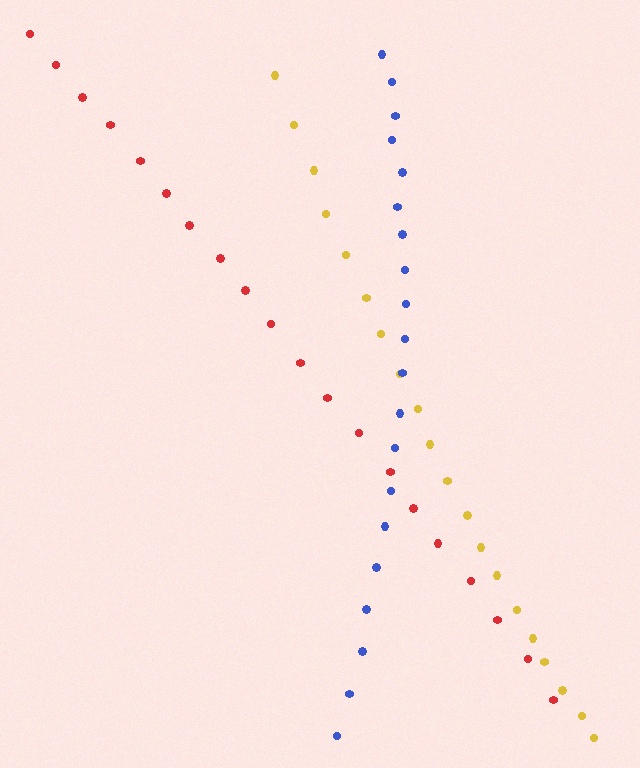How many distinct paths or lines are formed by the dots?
There are 3 distinct paths.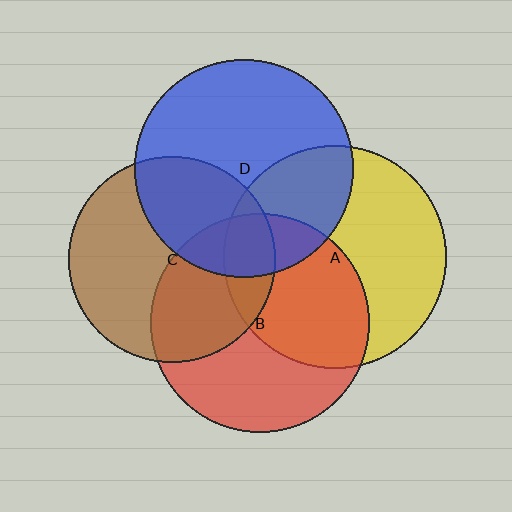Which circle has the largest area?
Circle A (yellow).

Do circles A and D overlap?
Yes.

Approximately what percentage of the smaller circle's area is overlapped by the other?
Approximately 30%.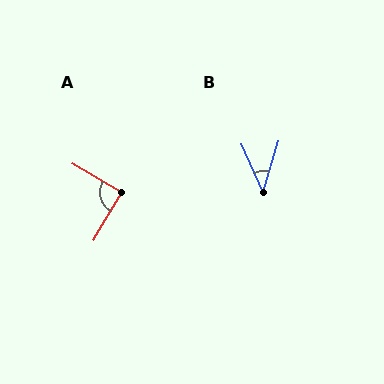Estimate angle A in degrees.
Approximately 90 degrees.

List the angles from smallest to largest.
B (41°), A (90°).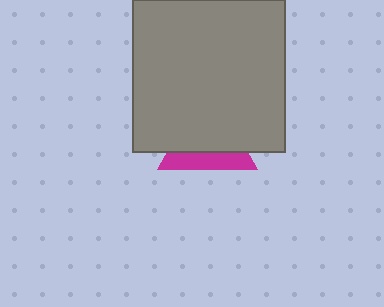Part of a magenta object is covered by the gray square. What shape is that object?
It is a triangle.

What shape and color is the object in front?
The object in front is a gray square.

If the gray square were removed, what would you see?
You would see the complete magenta triangle.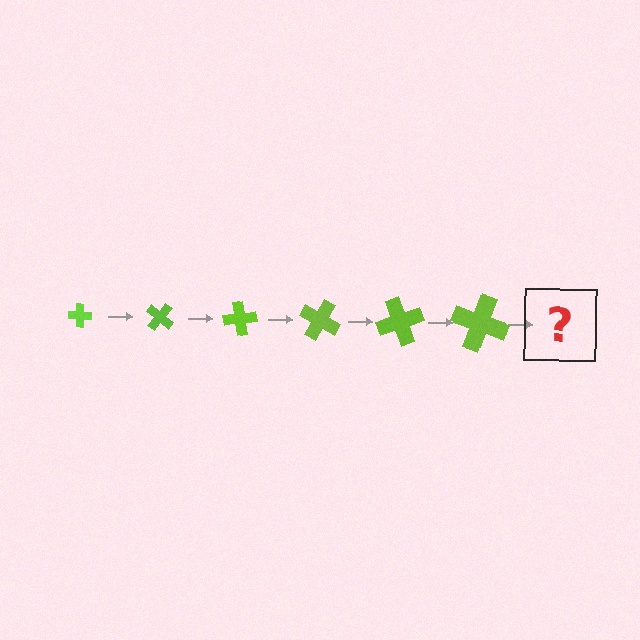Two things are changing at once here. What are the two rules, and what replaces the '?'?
The two rules are that the cross grows larger each step and it rotates 40 degrees each step. The '?' should be a cross, larger than the previous one and rotated 240 degrees from the start.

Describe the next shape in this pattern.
It should be a cross, larger than the previous one and rotated 240 degrees from the start.